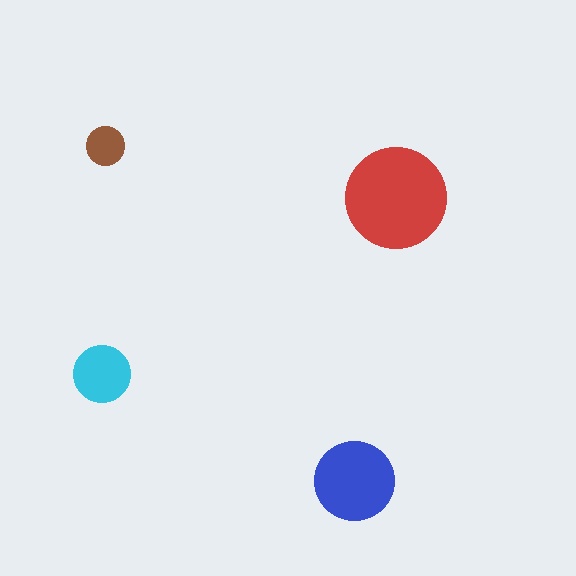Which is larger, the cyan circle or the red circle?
The red one.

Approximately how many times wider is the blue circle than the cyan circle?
About 1.5 times wider.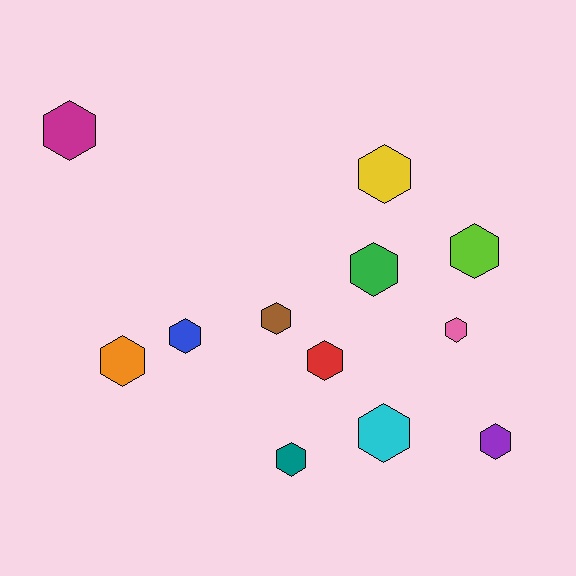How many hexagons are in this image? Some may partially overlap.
There are 12 hexagons.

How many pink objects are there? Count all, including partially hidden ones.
There is 1 pink object.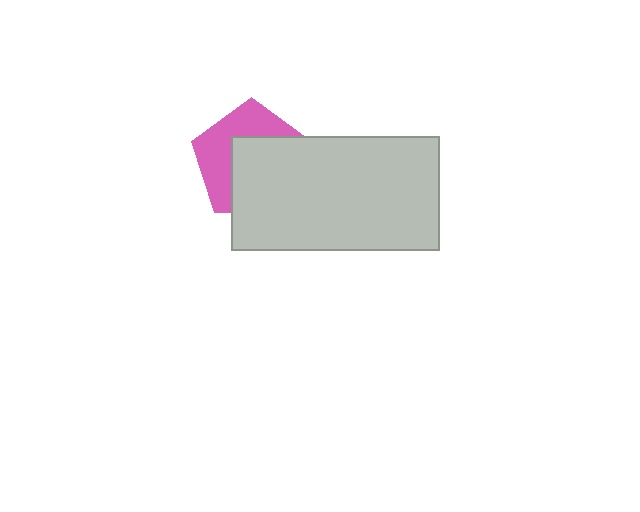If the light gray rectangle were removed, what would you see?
You would see the complete pink pentagon.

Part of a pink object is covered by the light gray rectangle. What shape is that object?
It is a pentagon.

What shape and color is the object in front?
The object in front is a light gray rectangle.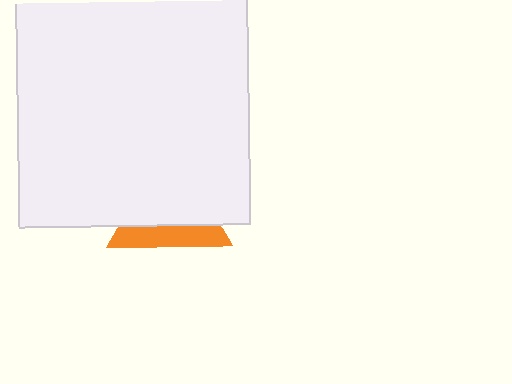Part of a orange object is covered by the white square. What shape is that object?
It is a triangle.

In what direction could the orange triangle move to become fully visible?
The orange triangle could move down. That would shift it out from behind the white square entirely.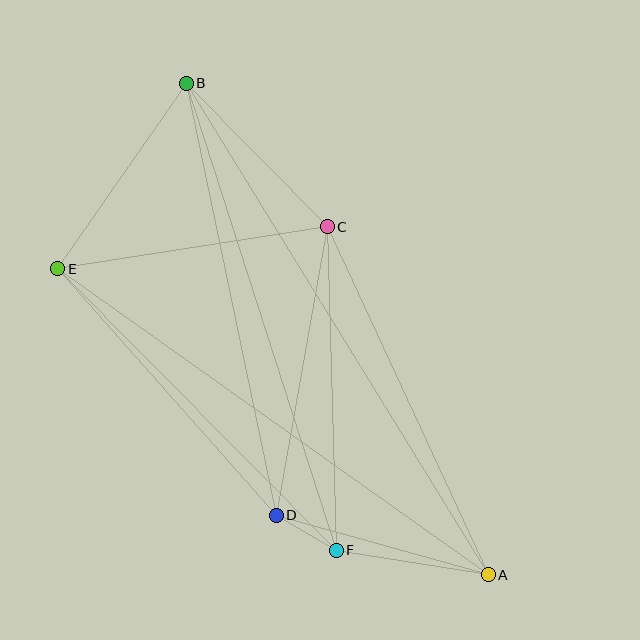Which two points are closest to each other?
Points D and F are closest to each other.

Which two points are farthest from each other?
Points A and B are farthest from each other.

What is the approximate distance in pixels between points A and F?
The distance between A and F is approximately 154 pixels.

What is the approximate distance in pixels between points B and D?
The distance between B and D is approximately 441 pixels.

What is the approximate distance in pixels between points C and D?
The distance between C and D is approximately 293 pixels.